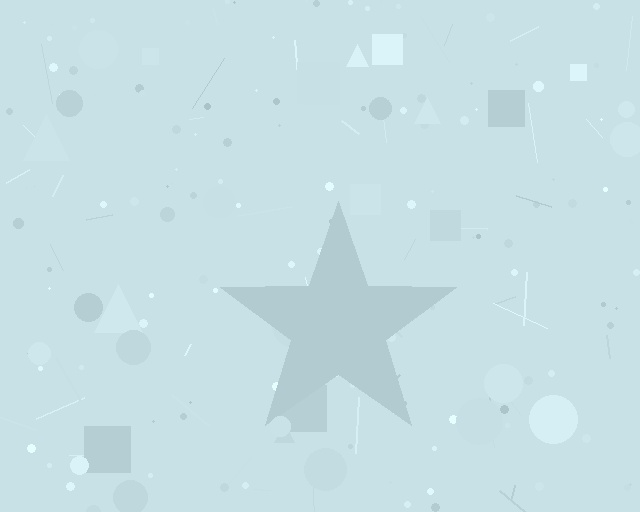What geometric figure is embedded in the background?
A star is embedded in the background.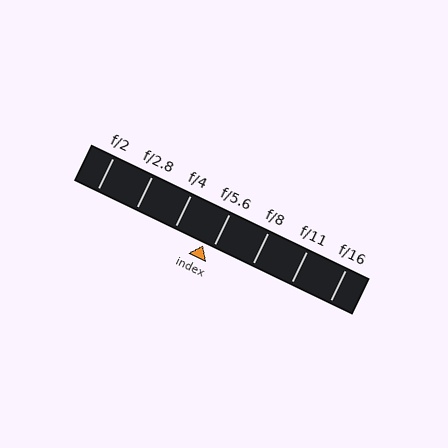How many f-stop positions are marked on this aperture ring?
There are 7 f-stop positions marked.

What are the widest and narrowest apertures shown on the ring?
The widest aperture shown is f/2 and the narrowest is f/16.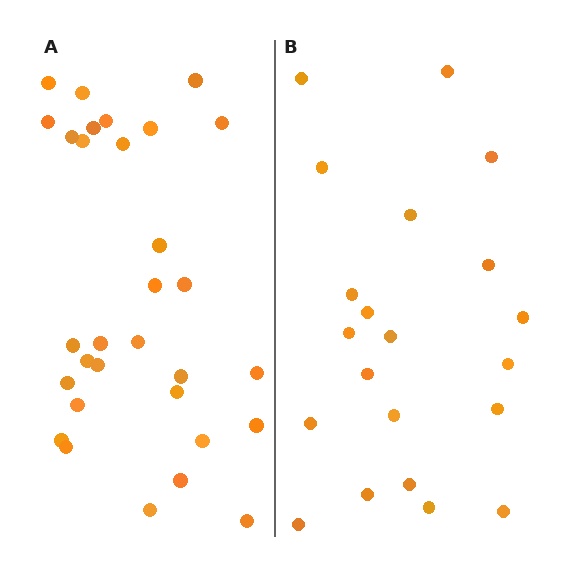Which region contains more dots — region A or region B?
Region A (the left region) has more dots.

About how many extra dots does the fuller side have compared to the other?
Region A has roughly 10 or so more dots than region B.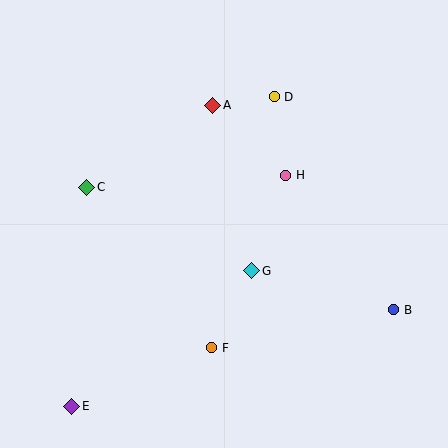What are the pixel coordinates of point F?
Point F is at (212, 348).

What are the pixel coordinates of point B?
Point B is at (394, 310).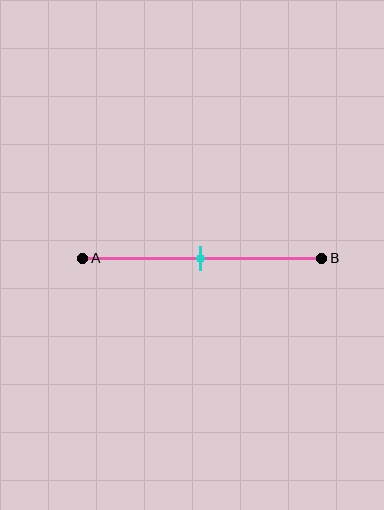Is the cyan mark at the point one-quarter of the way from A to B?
No, the mark is at about 50% from A, not at the 25% one-quarter point.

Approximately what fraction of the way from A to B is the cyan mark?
The cyan mark is approximately 50% of the way from A to B.